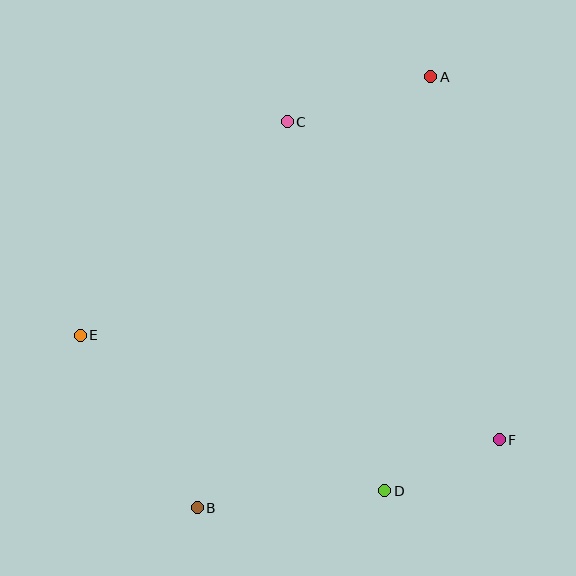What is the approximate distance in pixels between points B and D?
The distance between B and D is approximately 188 pixels.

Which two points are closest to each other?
Points D and F are closest to each other.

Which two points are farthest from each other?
Points A and B are farthest from each other.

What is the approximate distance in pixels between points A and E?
The distance between A and E is approximately 436 pixels.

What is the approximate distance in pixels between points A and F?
The distance between A and F is approximately 369 pixels.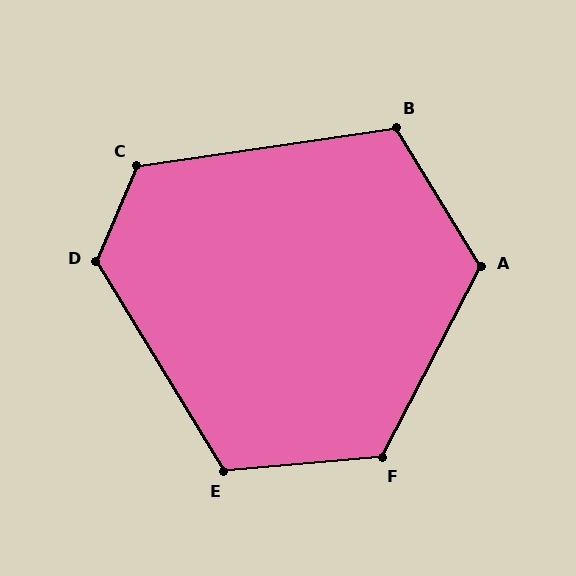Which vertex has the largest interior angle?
D, at approximately 125 degrees.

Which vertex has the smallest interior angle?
B, at approximately 113 degrees.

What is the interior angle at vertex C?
Approximately 122 degrees (obtuse).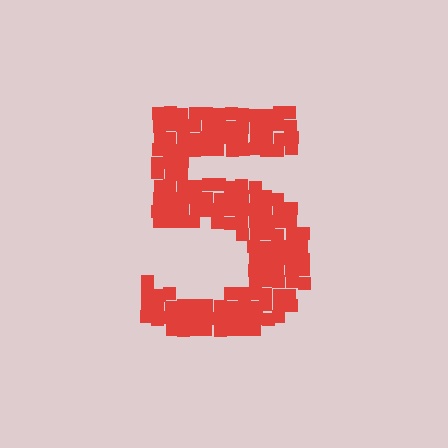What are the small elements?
The small elements are squares.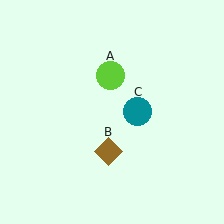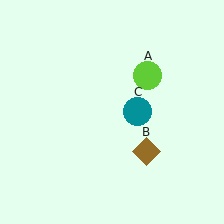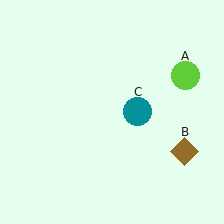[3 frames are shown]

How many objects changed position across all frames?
2 objects changed position: lime circle (object A), brown diamond (object B).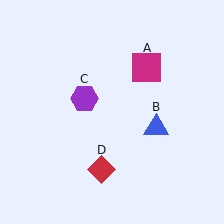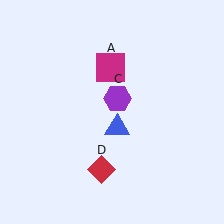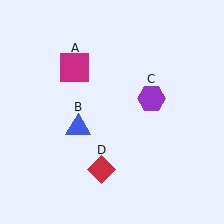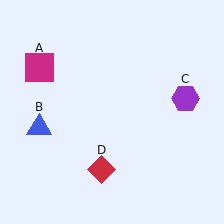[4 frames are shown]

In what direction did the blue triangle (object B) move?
The blue triangle (object B) moved left.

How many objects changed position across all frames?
3 objects changed position: magenta square (object A), blue triangle (object B), purple hexagon (object C).